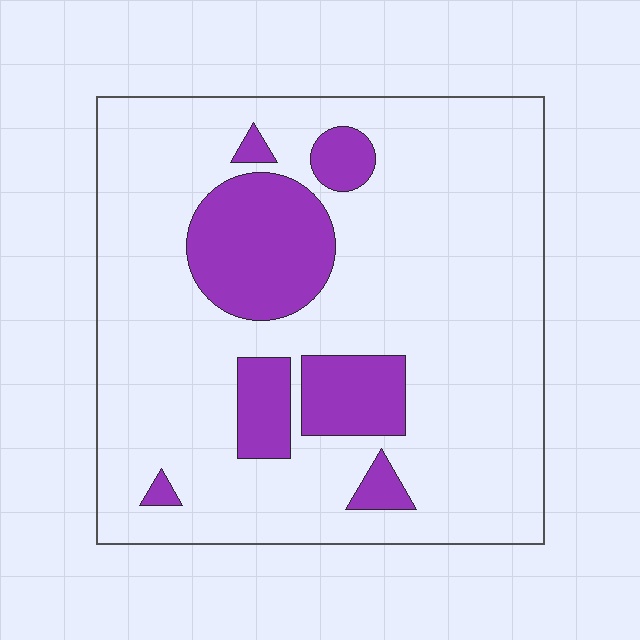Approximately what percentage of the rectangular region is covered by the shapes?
Approximately 20%.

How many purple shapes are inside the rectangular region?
7.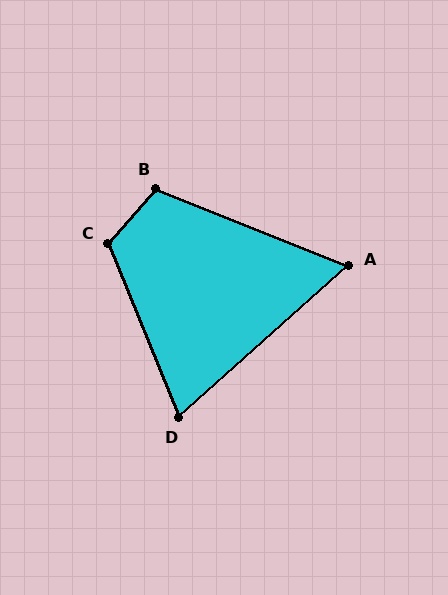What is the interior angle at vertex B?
Approximately 110 degrees (obtuse).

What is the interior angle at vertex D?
Approximately 70 degrees (acute).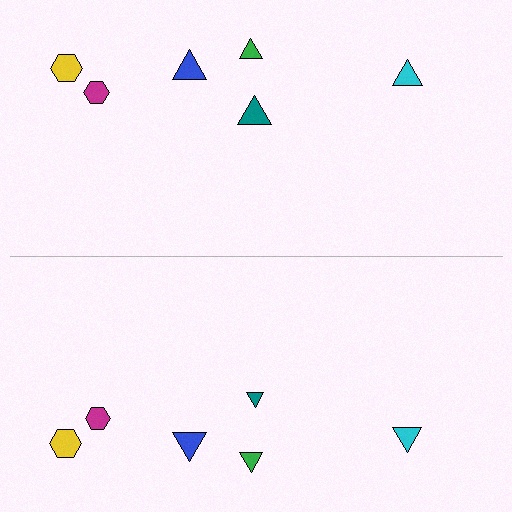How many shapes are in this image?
There are 12 shapes in this image.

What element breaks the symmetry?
The teal triangle on the bottom side has a different size than its mirror counterpart.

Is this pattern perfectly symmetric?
No, the pattern is not perfectly symmetric. The teal triangle on the bottom side has a different size than its mirror counterpart.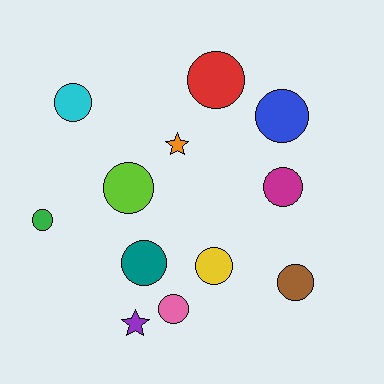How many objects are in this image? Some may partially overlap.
There are 12 objects.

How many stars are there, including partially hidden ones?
There are 2 stars.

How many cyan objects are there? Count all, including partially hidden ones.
There is 1 cyan object.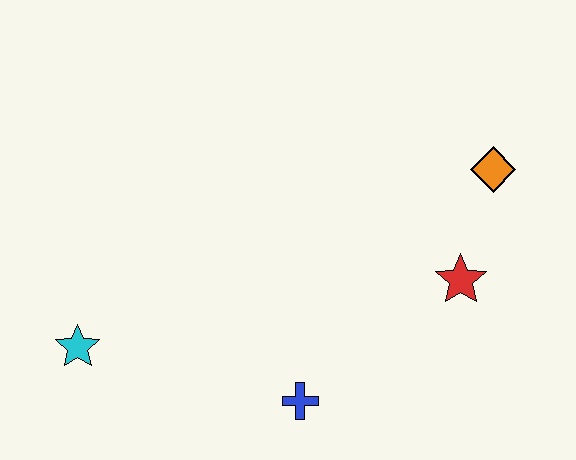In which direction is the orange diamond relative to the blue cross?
The orange diamond is above the blue cross.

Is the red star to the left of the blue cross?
No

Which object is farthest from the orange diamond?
The cyan star is farthest from the orange diamond.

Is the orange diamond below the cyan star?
No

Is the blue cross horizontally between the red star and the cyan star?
Yes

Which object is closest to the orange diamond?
The red star is closest to the orange diamond.